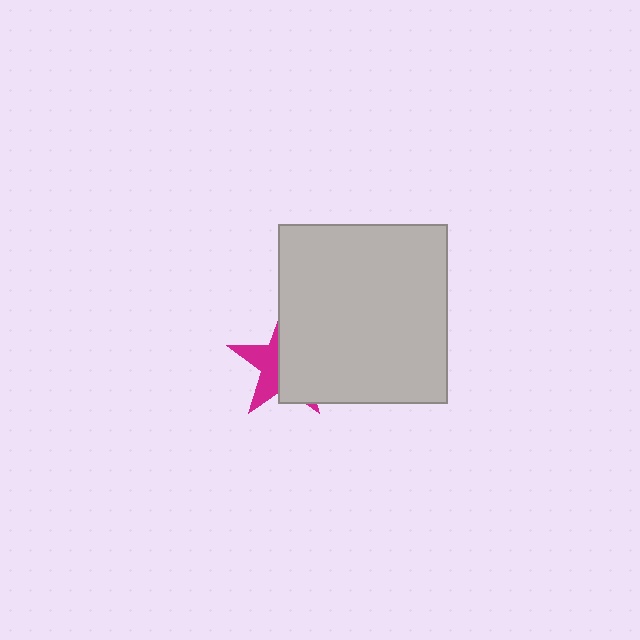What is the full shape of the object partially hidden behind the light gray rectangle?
The partially hidden object is a magenta star.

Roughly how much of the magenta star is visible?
A small part of it is visible (roughly 39%).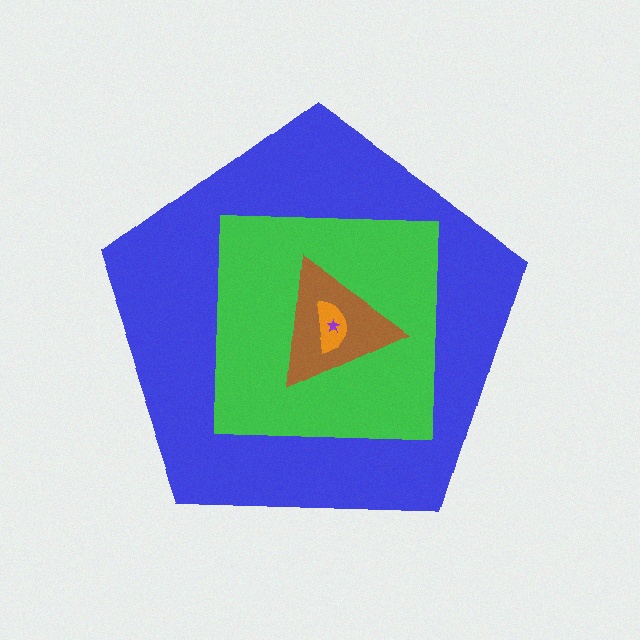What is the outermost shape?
The blue pentagon.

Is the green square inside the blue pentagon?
Yes.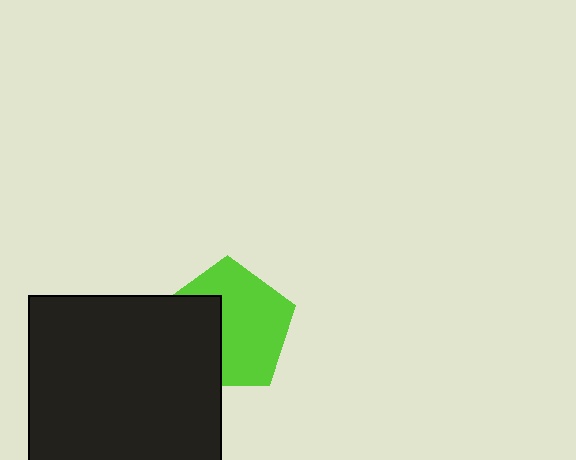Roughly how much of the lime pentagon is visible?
About half of it is visible (roughly 63%).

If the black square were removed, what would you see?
You would see the complete lime pentagon.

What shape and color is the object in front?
The object in front is a black square.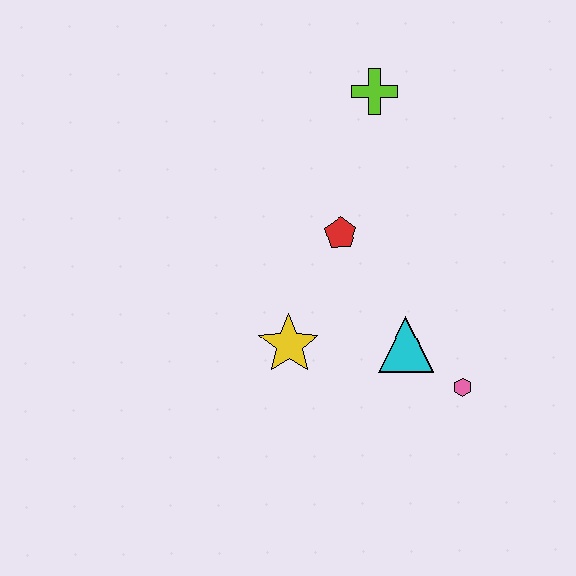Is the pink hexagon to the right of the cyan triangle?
Yes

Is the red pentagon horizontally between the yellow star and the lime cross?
Yes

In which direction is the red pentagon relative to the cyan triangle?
The red pentagon is above the cyan triangle.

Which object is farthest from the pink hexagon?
The lime cross is farthest from the pink hexagon.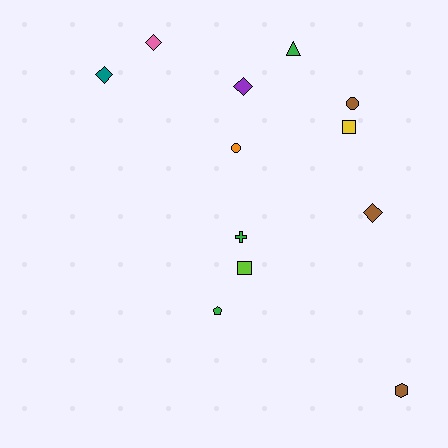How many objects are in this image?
There are 12 objects.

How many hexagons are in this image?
There is 1 hexagon.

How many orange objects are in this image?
There is 1 orange object.